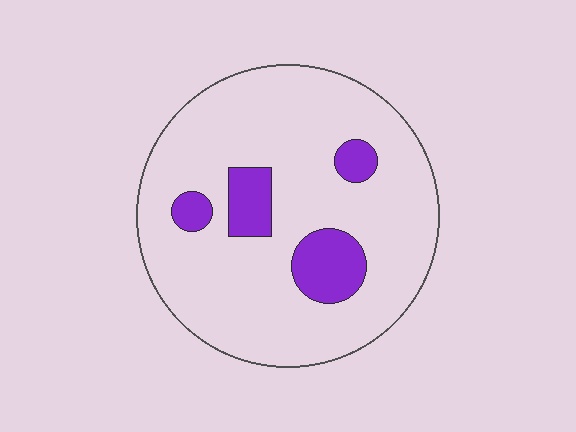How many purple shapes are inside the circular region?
4.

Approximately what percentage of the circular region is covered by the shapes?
Approximately 15%.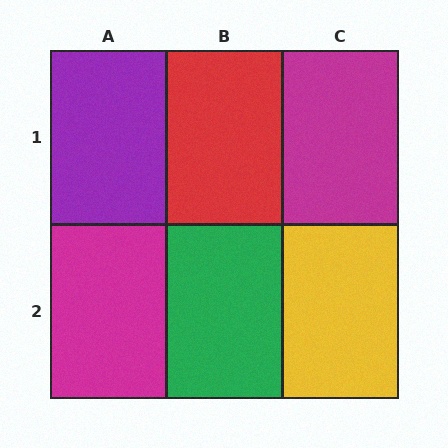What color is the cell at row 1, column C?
Magenta.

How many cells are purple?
1 cell is purple.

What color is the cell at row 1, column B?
Red.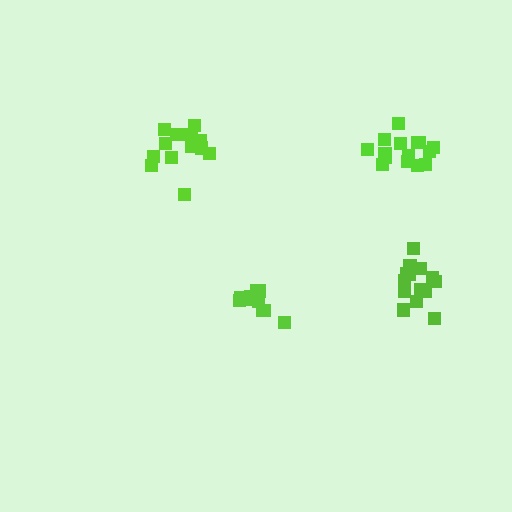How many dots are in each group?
Group 1: 16 dots, Group 2: 15 dots, Group 3: 14 dots, Group 4: 11 dots (56 total).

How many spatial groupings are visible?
There are 4 spatial groupings.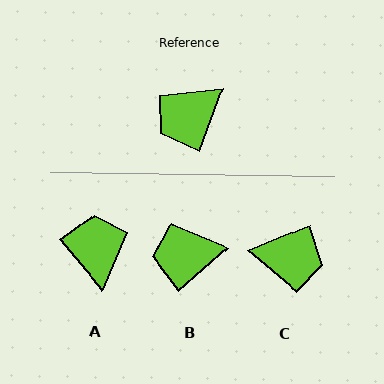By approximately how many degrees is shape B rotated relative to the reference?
Approximately 29 degrees clockwise.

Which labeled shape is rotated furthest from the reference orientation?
C, about 134 degrees away.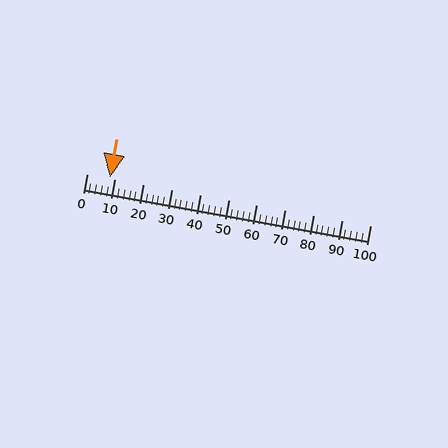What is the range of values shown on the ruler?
The ruler shows values from 0 to 100.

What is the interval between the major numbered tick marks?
The major tick marks are spaced 10 units apart.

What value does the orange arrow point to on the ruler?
The orange arrow points to approximately 8.